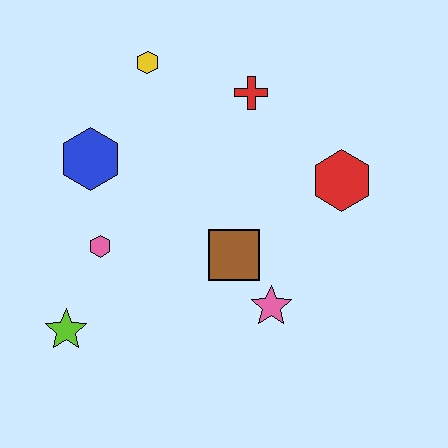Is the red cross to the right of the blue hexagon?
Yes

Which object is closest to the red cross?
The yellow hexagon is closest to the red cross.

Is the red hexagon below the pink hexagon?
No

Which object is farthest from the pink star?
The yellow hexagon is farthest from the pink star.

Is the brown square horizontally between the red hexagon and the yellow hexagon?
Yes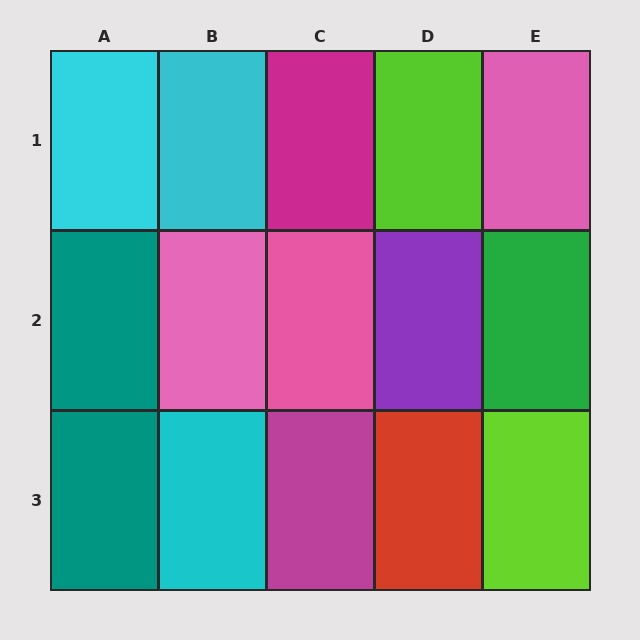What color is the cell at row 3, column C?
Magenta.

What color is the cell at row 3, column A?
Teal.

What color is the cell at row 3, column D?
Red.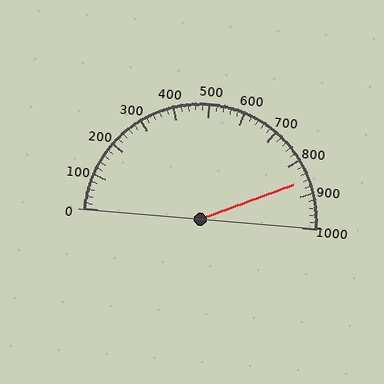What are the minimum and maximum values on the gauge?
The gauge ranges from 0 to 1000.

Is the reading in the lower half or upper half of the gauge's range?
The reading is in the upper half of the range (0 to 1000).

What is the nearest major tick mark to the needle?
The nearest major tick mark is 900.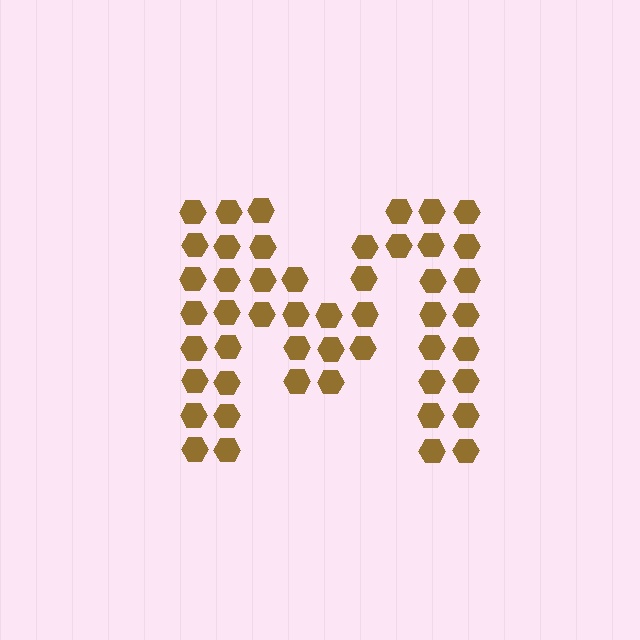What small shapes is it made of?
It is made of small hexagons.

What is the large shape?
The large shape is the letter M.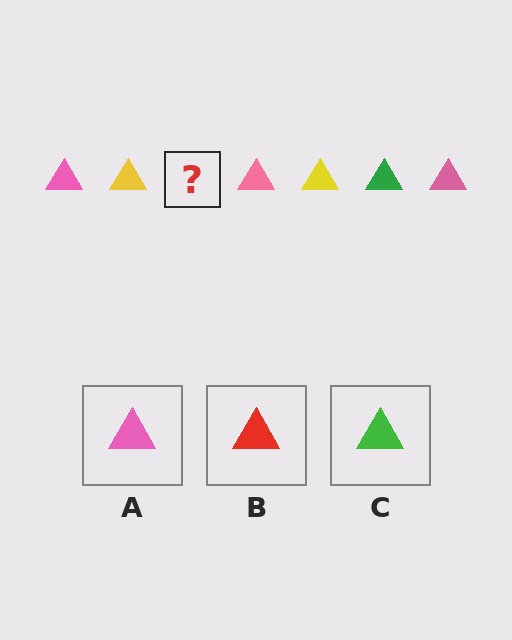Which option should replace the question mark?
Option C.